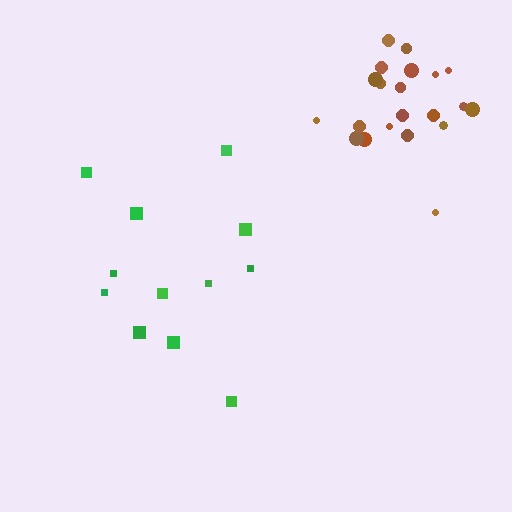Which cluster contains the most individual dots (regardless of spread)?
Brown (21).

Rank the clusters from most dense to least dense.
brown, green.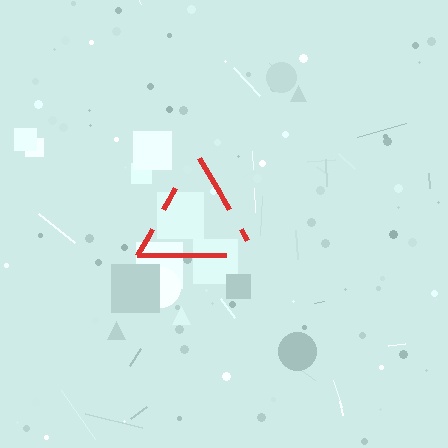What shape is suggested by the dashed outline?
The dashed outline suggests a triangle.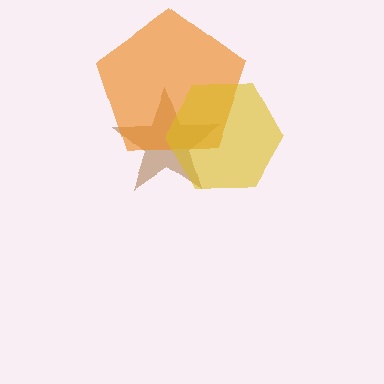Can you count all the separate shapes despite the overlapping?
Yes, there are 3 separate shapes.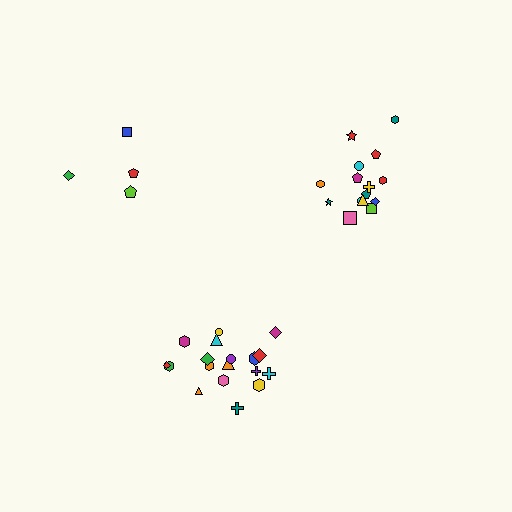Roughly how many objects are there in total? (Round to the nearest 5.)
Roughly 35 objects in total.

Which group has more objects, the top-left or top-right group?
The top-right group.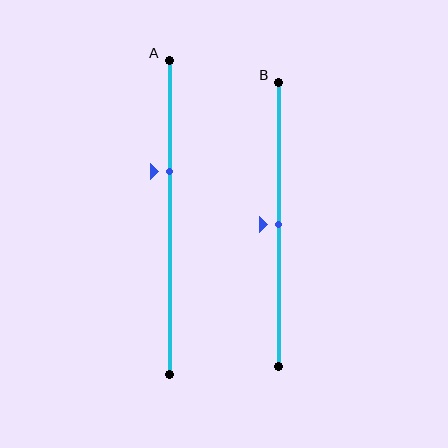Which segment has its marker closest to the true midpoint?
Segment B has its marker closest to the true midpoint.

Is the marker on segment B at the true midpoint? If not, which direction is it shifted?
Yes, the marker on segment B is at the true midpoint.